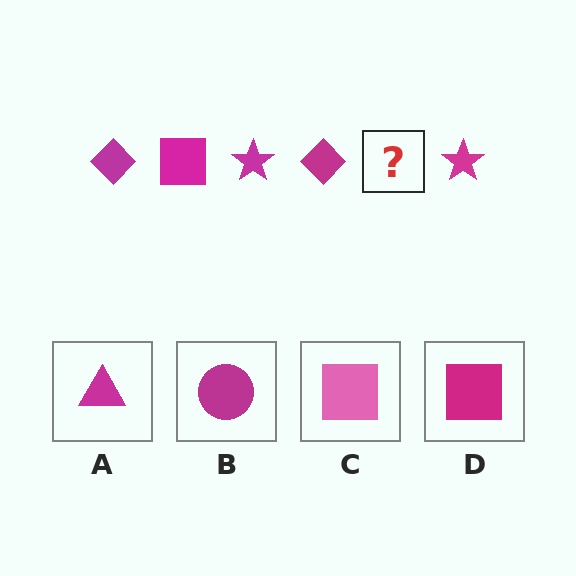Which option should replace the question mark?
Option D.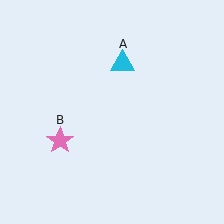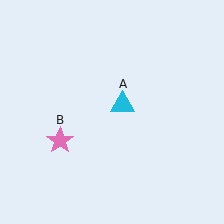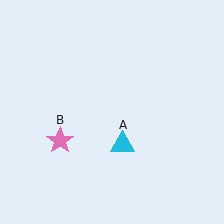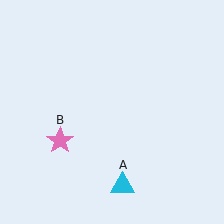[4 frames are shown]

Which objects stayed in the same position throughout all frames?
Pink star (object B) remained stationary.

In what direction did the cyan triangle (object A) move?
The cyan triangle (object A) moved down.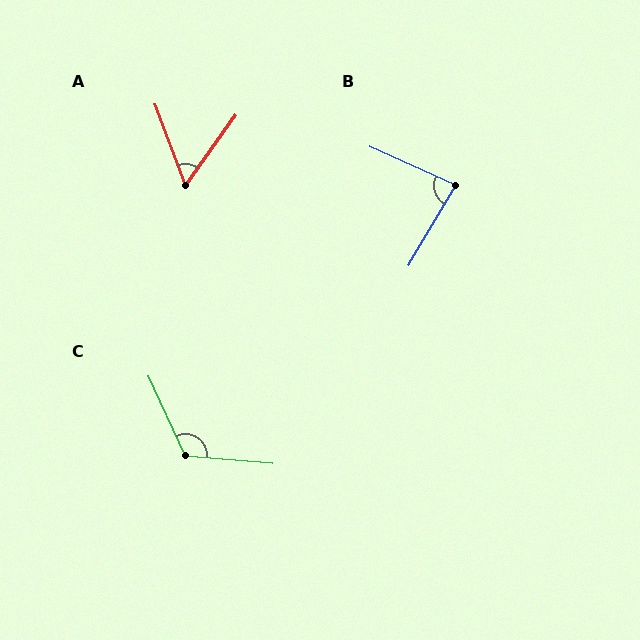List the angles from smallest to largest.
A (56°), B (83°), C (120°).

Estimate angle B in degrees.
Approximately 83 degrees.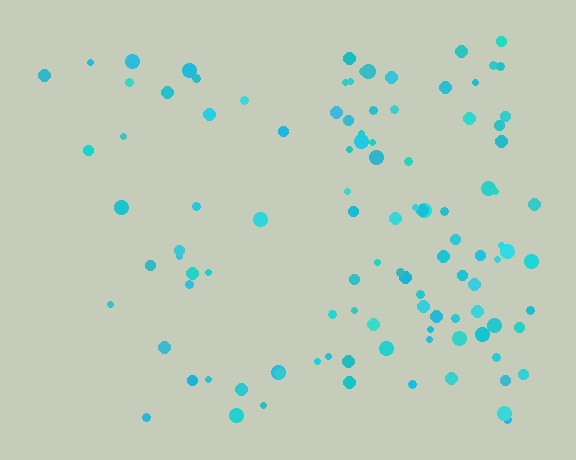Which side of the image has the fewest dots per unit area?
The left.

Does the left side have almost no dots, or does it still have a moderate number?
Still a moderate number, just noticeably fewer than the right.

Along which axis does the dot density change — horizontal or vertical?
Horizontal.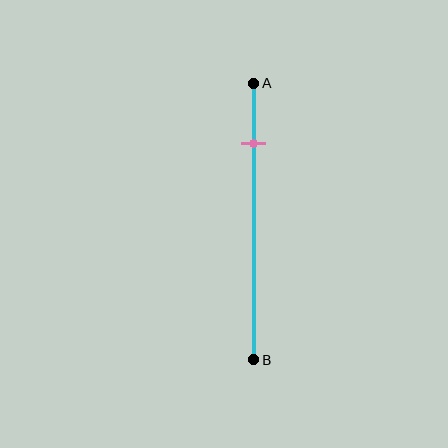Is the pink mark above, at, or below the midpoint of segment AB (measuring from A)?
The pink mark is above the midpoint of segment AB.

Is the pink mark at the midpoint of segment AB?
No, the mark is at about 20% from A, not at the 50% midpoint.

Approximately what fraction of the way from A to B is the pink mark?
The pink mark is approximately 20% of the way from A to B.